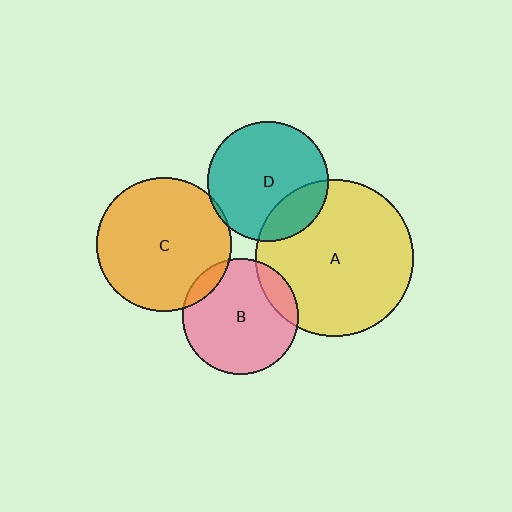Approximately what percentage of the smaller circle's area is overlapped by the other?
Approximately 10%.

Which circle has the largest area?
Circle A (yellow).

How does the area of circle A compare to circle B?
Approximately 1.8 times.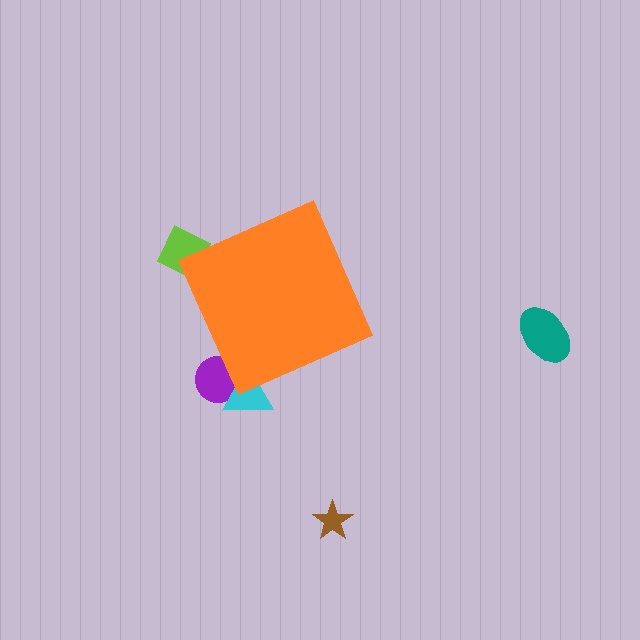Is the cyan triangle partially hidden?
Yes, the cyan triangle is partially hidden behind the orange diamond.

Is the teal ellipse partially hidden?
No, the teal ellipse is fully visible.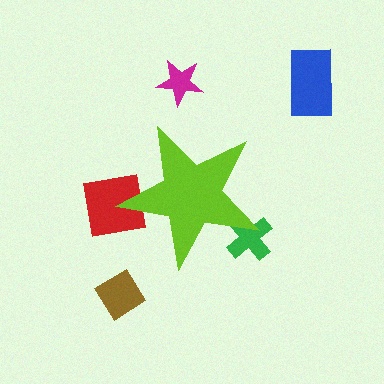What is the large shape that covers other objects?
A lime star.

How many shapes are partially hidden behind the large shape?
2 shapes are partially hidden.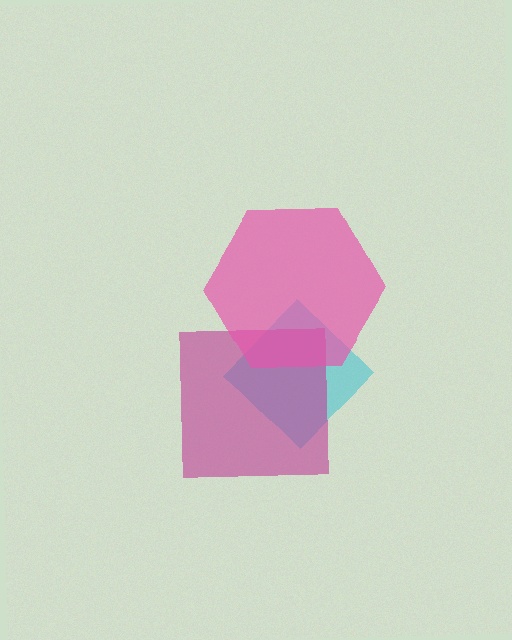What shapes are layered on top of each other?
The layered shapes are: a cyan diamond, a magenta square, a pink hexagon.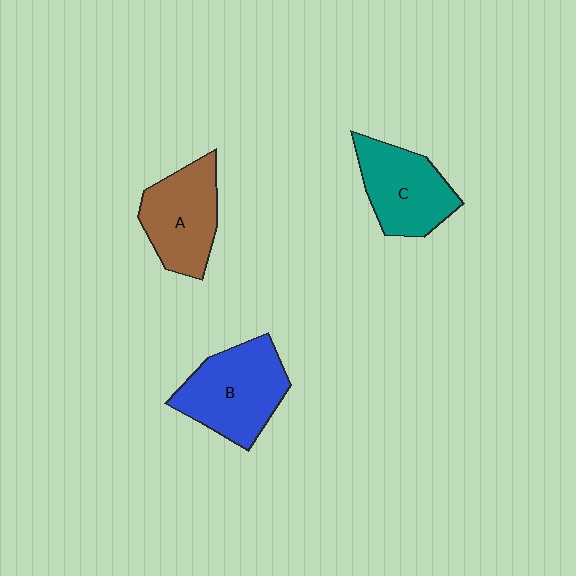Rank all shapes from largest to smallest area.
From largest to smallest: B (blue), A (brown), C (teal).